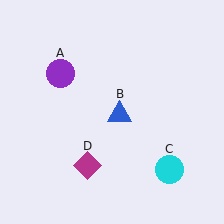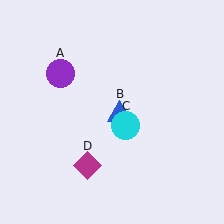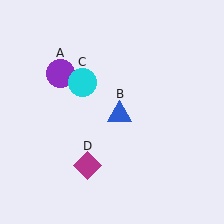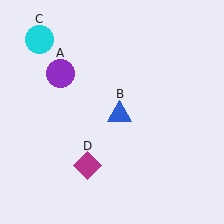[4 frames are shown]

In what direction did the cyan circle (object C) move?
The cyan circle (object C) moved up and to the left.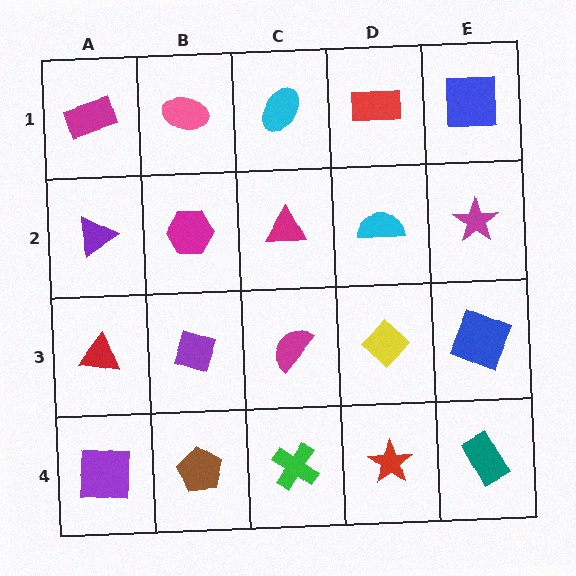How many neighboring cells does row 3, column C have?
4.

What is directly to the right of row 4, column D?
A teal rectangle.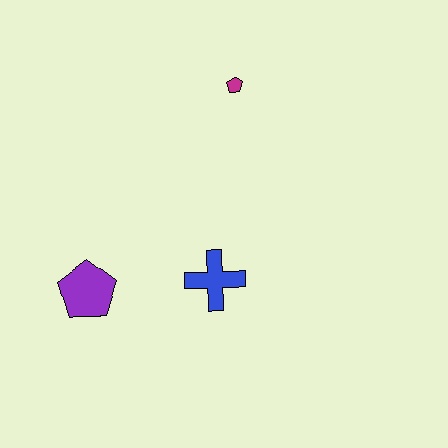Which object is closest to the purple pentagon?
The blue cross is closest to the purple pentagon.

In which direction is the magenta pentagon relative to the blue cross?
The magenta pentagon is above the blue cross.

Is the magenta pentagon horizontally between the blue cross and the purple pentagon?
No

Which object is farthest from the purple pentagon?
The magenta pentagon is farthest from the purple pentagon.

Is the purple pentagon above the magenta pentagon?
No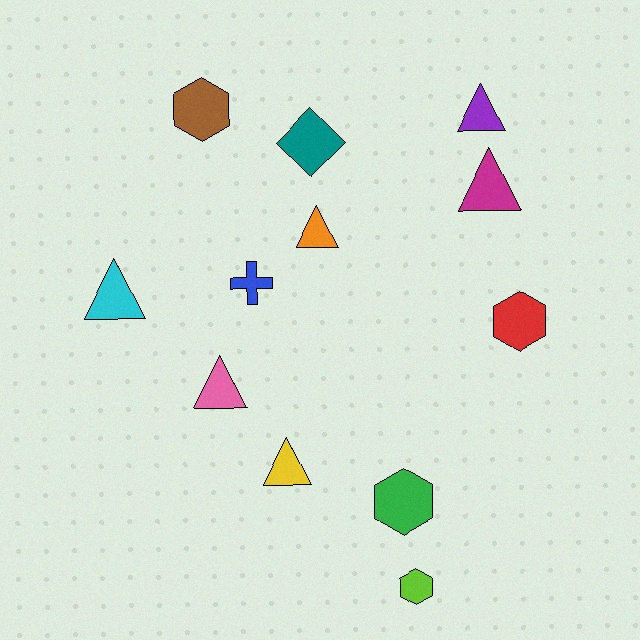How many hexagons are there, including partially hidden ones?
There are 4 hexagons.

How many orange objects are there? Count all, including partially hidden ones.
There is 1 orange object.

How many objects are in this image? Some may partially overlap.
There are 12 objects.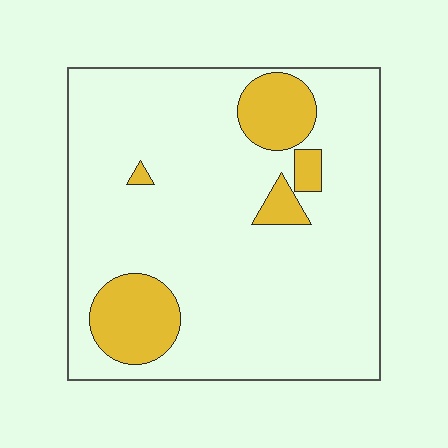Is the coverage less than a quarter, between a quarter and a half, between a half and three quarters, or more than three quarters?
Less than a quarter.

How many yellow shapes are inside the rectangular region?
5.